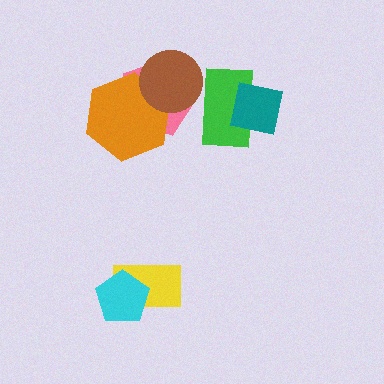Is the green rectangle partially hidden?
Yes, it is partially covered by another shape.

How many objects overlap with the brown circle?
3 objects overlap with the brown circle.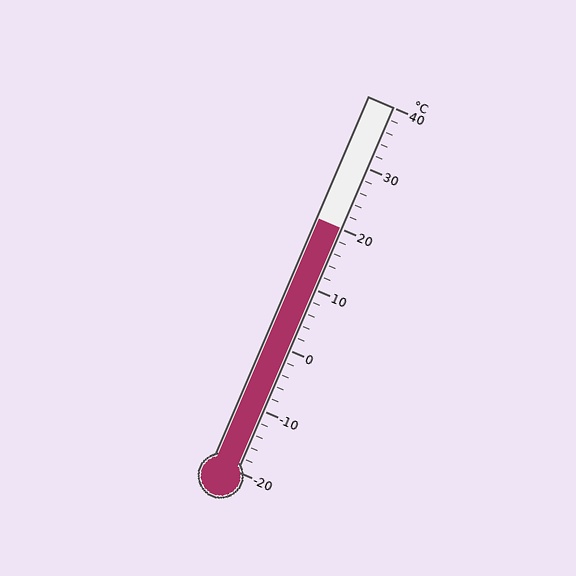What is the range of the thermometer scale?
The thermometer scale ranges from -20°C to 40°C.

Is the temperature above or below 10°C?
The temperature is above 10°C.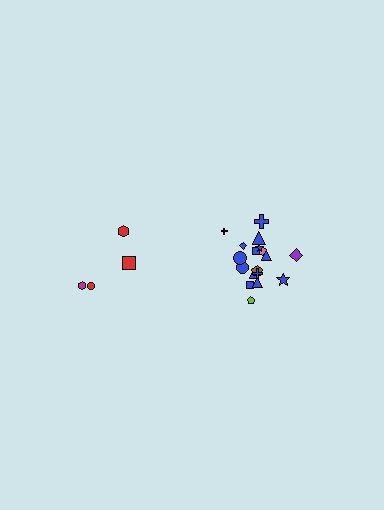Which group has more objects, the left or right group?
The right group.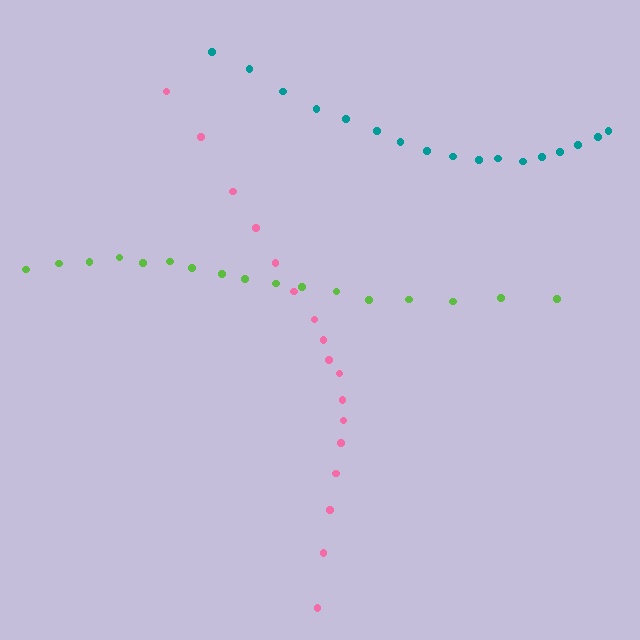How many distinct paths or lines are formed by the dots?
There are 3 distinct paths.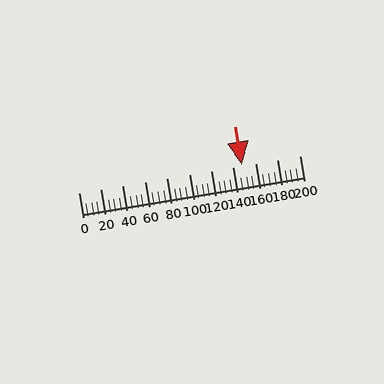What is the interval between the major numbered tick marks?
The major tick marks are spaced 20 units apart.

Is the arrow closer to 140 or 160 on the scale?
The arrow is closer to 140.